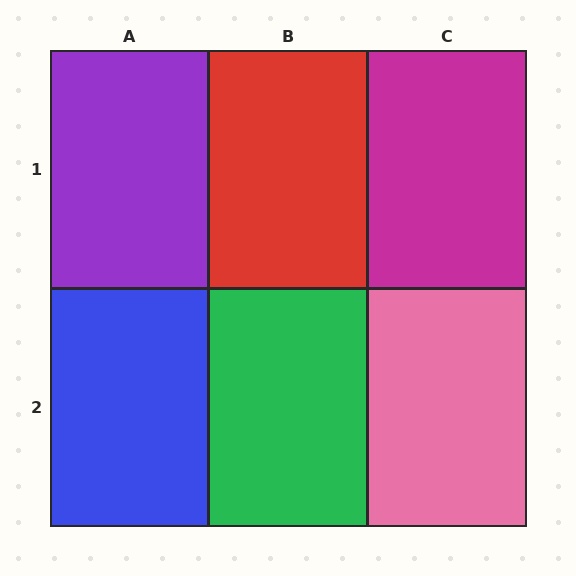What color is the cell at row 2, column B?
Green.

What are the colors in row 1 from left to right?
Purple, red, magenta.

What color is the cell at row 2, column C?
Pink.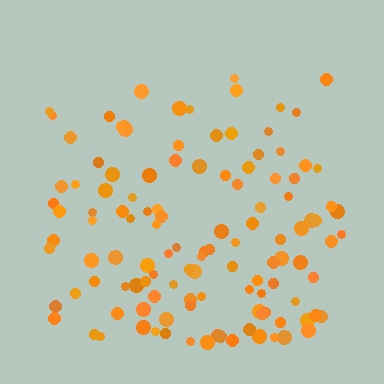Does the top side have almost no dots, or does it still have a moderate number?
Still a moderate number, just noticeably fewer than the bottom.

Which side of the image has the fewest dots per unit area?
The top.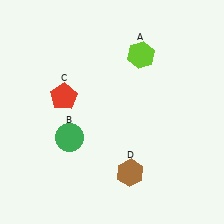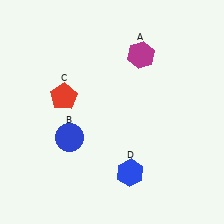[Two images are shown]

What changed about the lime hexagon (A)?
In Image 1, A is lime. In Image 2, it changed to magenta.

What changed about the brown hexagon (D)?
In Image 1, D is brown. In Image 2, it changed to blue.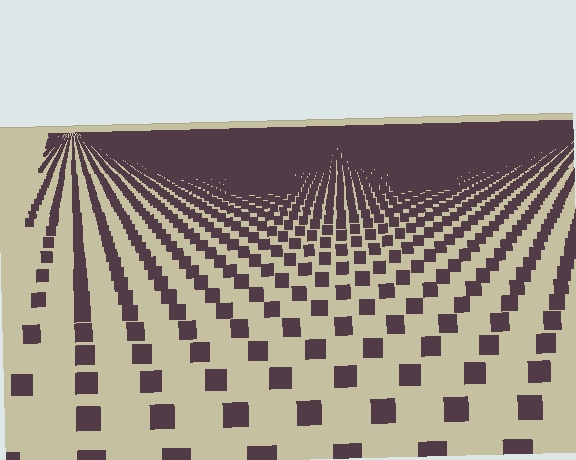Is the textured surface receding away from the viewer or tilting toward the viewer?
The surface is receding away from the viewer. Texture elements get smaller and denser toward the top.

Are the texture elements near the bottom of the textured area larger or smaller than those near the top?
Larger. Near the bottom, elements are closer to the viewer and appear at a bigger on-screen size.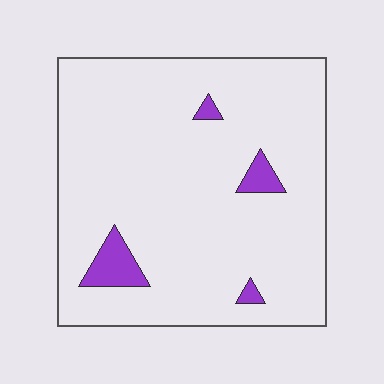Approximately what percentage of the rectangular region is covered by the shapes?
Approximately 5%.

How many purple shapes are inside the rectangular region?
4.